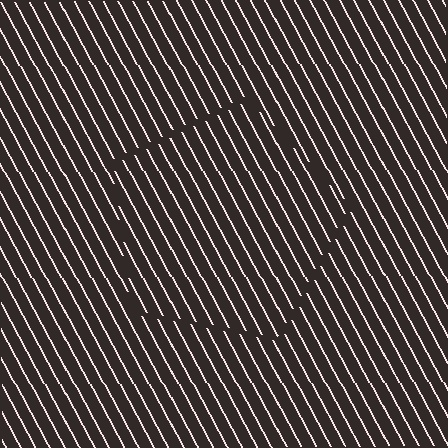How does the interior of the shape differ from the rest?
The interior of the shape contains the same grating, shifted by half a period — the contour is defined by the phase discontinuity where line-ends from the inner and outer gratings abut.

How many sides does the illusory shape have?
5 sides — the line-ends trace a pentagon.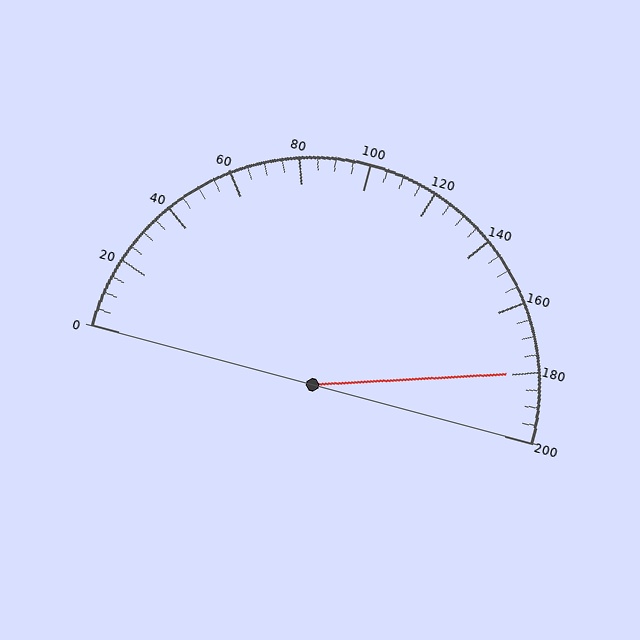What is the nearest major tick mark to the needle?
The nearest major tick mark is 180.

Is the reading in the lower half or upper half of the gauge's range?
The reading is in the upper half of the range (0 to 200).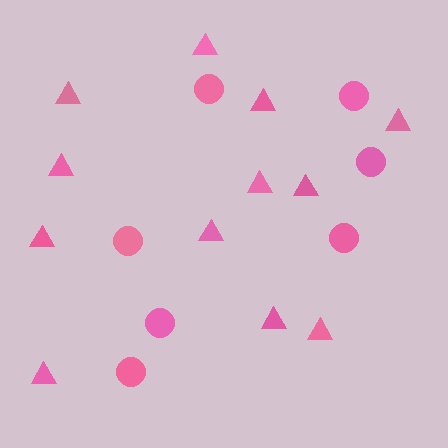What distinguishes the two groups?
There are 2 groups: one group of circles (7) and one group of triangles (12).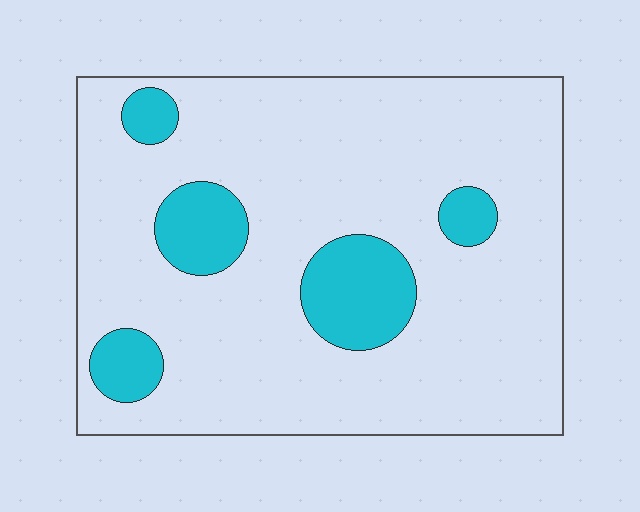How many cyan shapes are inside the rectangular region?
5.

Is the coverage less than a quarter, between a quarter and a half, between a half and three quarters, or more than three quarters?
Less than a quarter.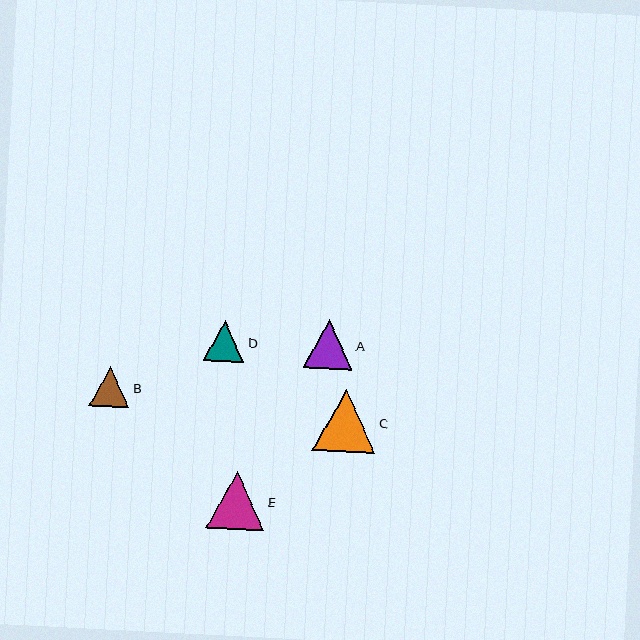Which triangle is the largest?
Triangle C is the largest with a size of approximately 62 pixels.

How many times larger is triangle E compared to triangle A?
Triangle E is approximately 1.2 times the size of triangle A.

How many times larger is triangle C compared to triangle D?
Triangle C is approximately 1.5 times the size of triangle D.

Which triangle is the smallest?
Triangle B is the smallest with a size of approximately 41 pixels.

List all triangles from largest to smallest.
From largest to smallest: C, E, A, D, B.